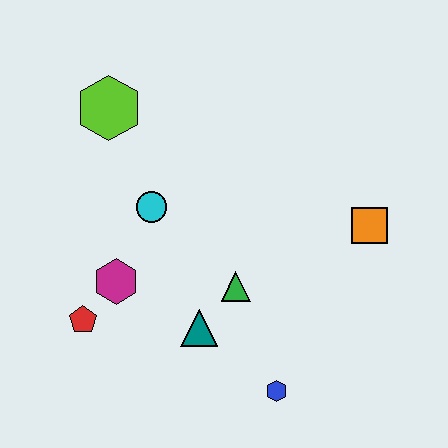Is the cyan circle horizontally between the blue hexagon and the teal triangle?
No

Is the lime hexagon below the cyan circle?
No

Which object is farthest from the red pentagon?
The orange square is farthest from the red pentagon.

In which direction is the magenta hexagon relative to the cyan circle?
The magenta hexagon is below the cyan circle.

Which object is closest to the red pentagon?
The magenta hexagon is closest to the red pentagon.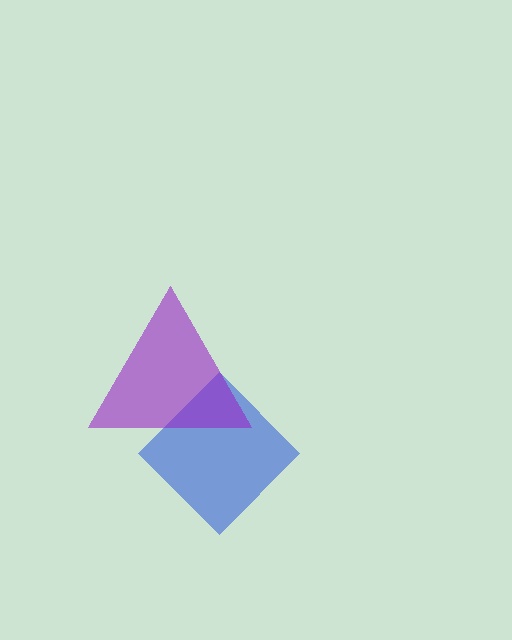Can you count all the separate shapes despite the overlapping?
Yes, there are 2 separate shapes.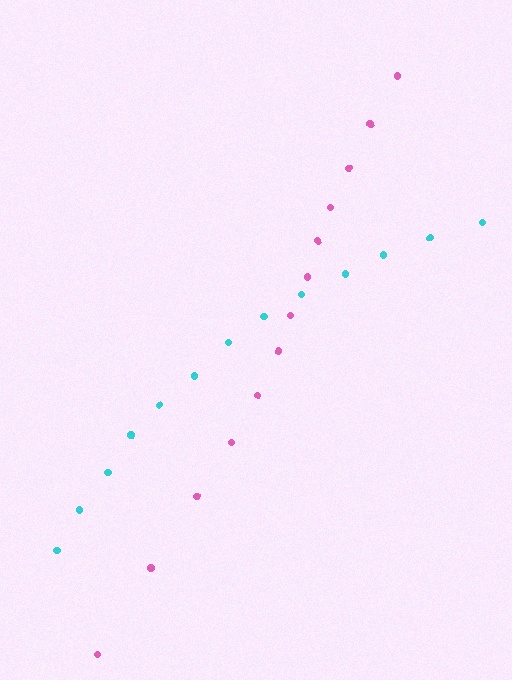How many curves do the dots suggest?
There are 2 distinct paths.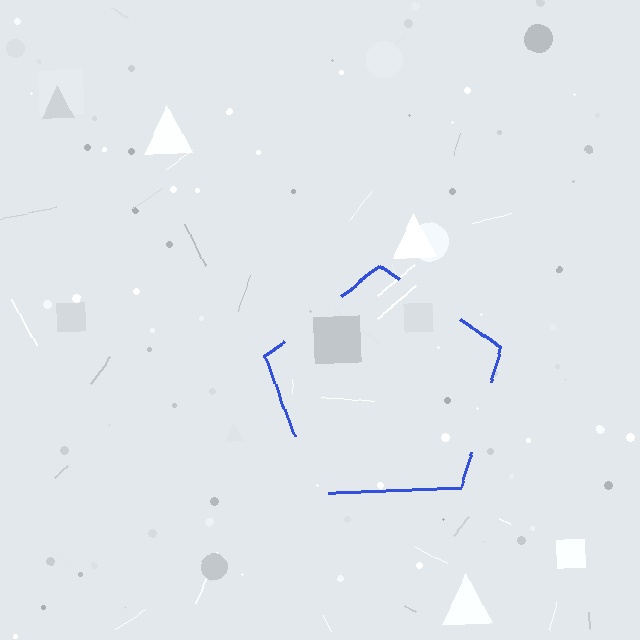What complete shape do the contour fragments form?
The contour fragments form a pentagon.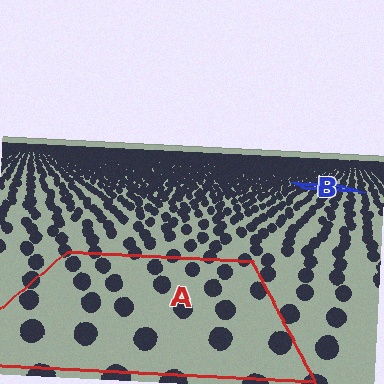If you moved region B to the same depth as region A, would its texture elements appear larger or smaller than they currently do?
They would appear larger. At a closer depth, the same texture elements are projected at a bigger on-screen size.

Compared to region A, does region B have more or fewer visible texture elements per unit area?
Region B has more texture elements per unit area — they are packed more densely because it is farther away.